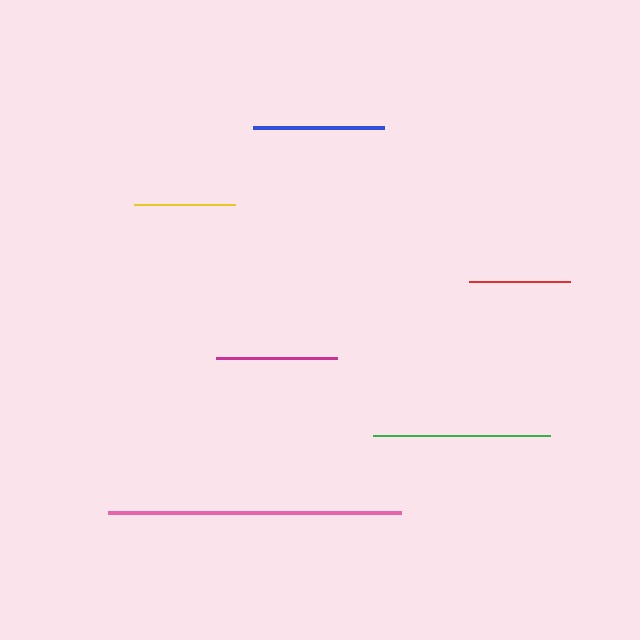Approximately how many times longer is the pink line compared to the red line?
The pink line is approximately 2.9 times the length of the red line.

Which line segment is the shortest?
The red line is the shortest at approximately 101 pixels.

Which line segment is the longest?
The pink line is the longest at approximately 293 pixels.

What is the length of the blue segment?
The blue segment is approximately 131 pixels long.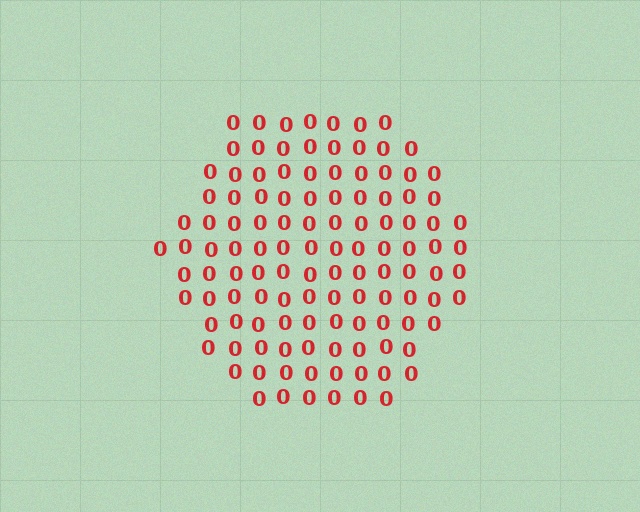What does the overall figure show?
The overall figure shows a hexagon.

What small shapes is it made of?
It is made of small digit 0's.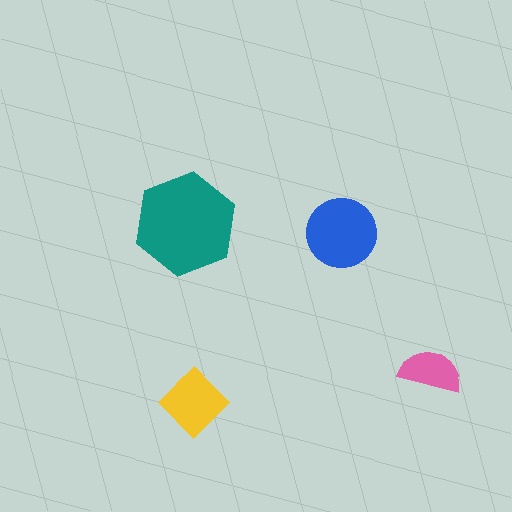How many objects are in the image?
There are 4 objects in the image.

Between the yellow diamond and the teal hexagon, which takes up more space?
The teal hexagon.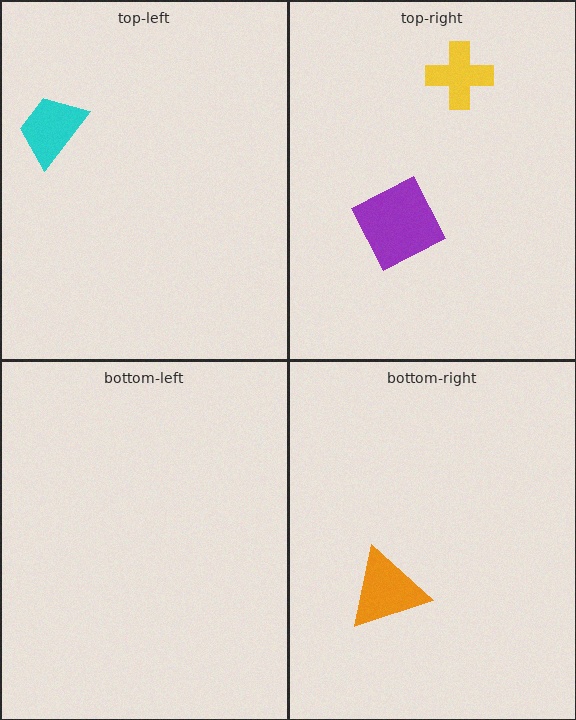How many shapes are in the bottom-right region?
1.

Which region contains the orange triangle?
The bottom-right region.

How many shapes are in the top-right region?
2.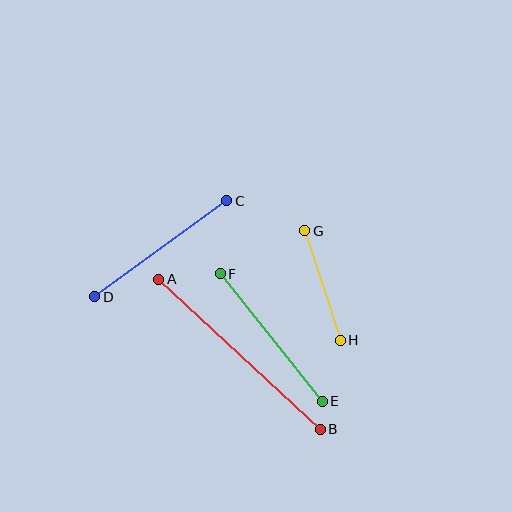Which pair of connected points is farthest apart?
Points A and B are farthest apart.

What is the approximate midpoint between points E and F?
The midpoint is at approximately (271, 337) pixels.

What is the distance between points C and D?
The distance is approximately 163 pixels.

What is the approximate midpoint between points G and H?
The midpoint is at approximately (322, 285) pixels.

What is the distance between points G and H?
The distance is approximately 115 pixels.